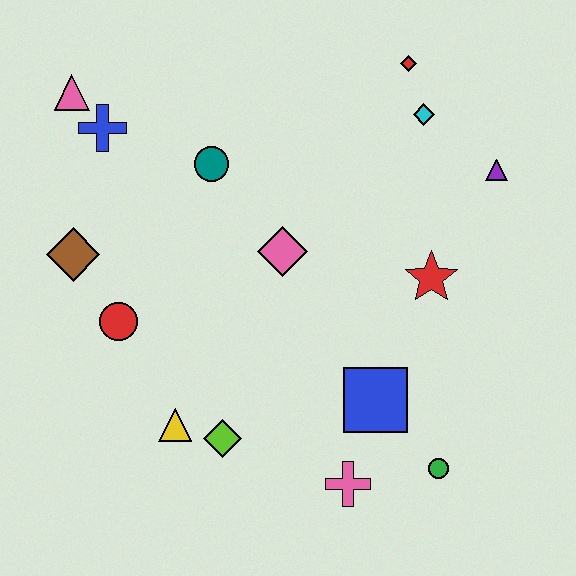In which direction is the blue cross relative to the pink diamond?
The blue cross is to the left of the pink diamond.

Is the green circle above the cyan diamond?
No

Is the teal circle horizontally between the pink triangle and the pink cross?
Yes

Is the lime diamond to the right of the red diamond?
No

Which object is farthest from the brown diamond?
The purple triangle is farthest from the brown diamond.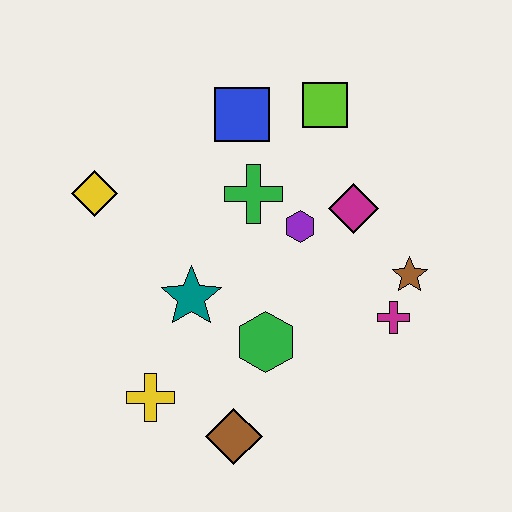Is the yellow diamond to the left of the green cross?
Yes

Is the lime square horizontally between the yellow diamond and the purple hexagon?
No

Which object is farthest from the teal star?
The lime square is farthest from the teal star.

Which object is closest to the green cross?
The purple hexagon is closest to the green cross.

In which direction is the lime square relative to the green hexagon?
The lime square is above the green hexagon.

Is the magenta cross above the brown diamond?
Yes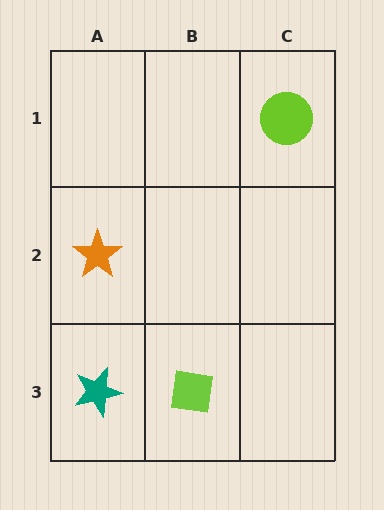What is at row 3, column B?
A lime square.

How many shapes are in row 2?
1 shape.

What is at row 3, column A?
A teal star.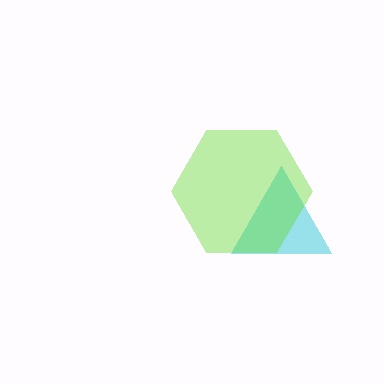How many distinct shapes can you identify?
There are 2 distinct shapes: a cyan triangle, a lime hexagon.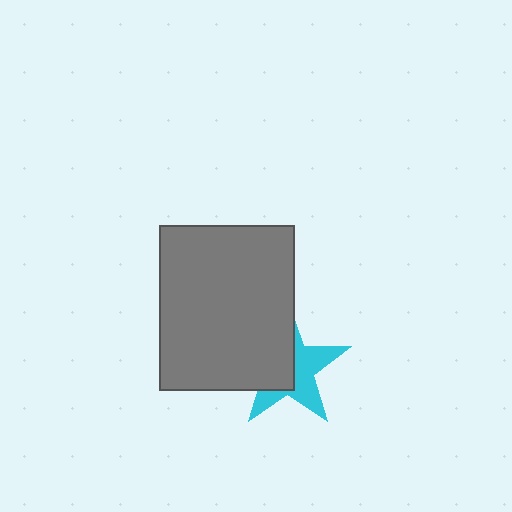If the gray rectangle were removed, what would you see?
You would see the complete cyan star.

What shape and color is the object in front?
The object in front is a gray rectangle.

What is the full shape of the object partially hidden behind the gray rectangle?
The partially hidden object is a cyan star.